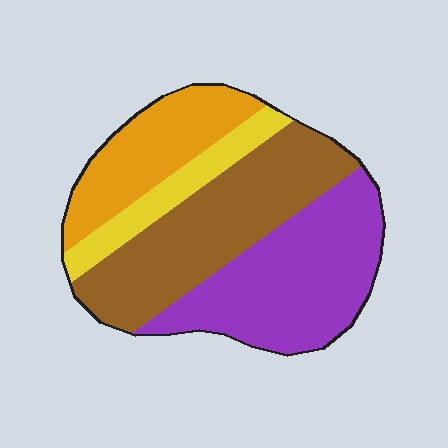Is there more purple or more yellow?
Purple.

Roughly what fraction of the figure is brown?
Brown takes up about one third (1/3) of the figure.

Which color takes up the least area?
Yellow, at roughly 10%.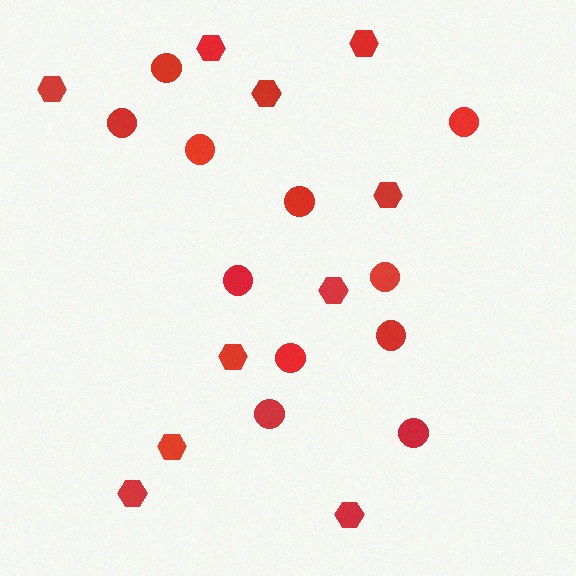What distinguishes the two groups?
There are 2 groups: one group of circles (11) and one group of hexagons (10).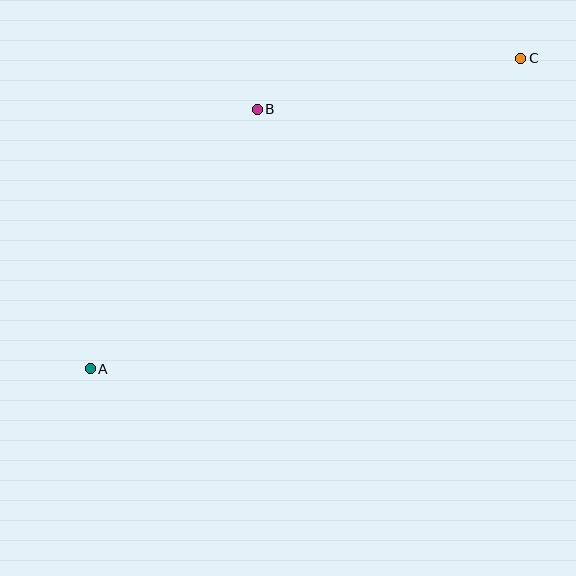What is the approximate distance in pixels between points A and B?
The distance between A and B is approximately 309 pixels.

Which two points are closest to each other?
Points B and C are closest to each other.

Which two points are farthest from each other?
Points A and C are farthest from each other.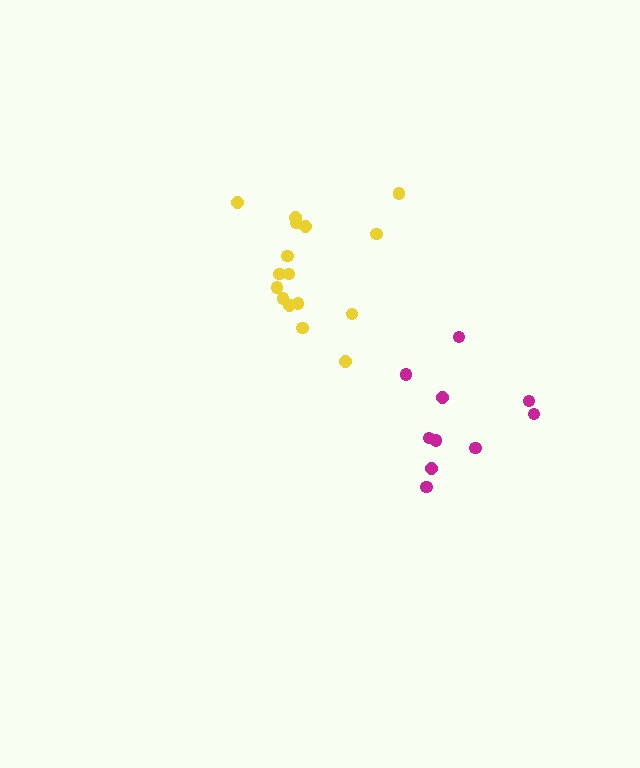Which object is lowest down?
The magenta cluster is bottommost.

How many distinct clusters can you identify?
There are 2 distinct clusters.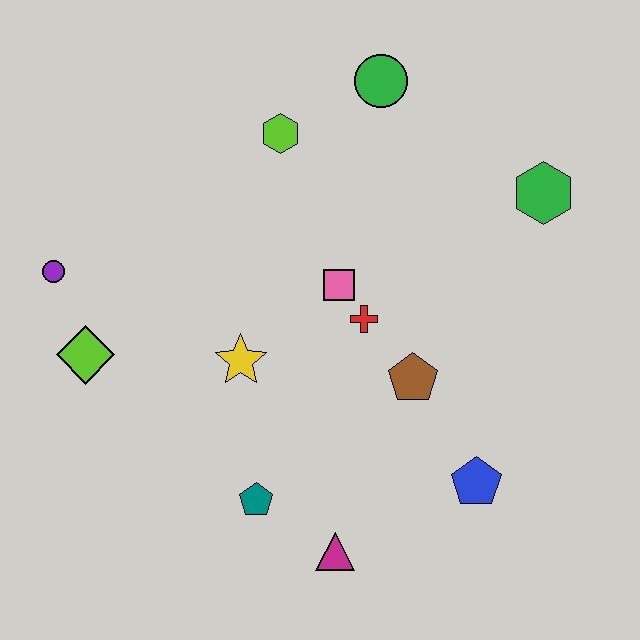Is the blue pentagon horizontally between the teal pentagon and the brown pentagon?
No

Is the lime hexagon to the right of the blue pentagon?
No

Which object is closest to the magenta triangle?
The teal pentagon is closest to the magenta triangle.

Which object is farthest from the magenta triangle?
The green circle is farthest from the magenta triangle.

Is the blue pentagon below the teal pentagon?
No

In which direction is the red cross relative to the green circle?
The red cross is below the green circle.